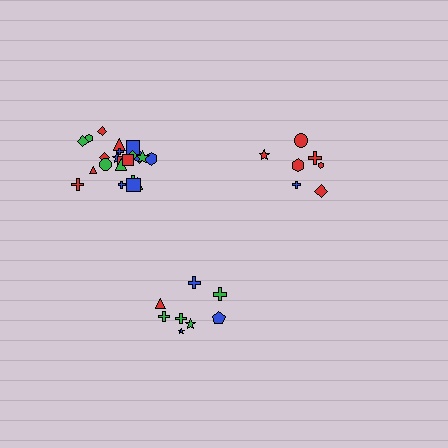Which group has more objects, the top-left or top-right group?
The top-left group.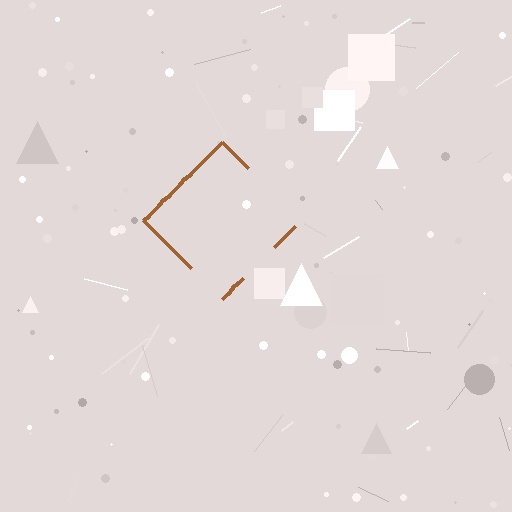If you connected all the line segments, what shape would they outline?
They would outline a diamond.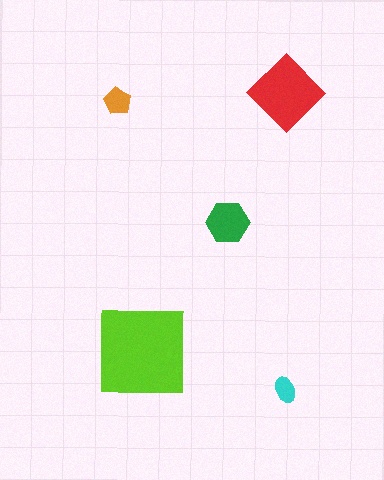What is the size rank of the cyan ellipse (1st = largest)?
5th.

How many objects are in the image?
There are 5 objects in the image.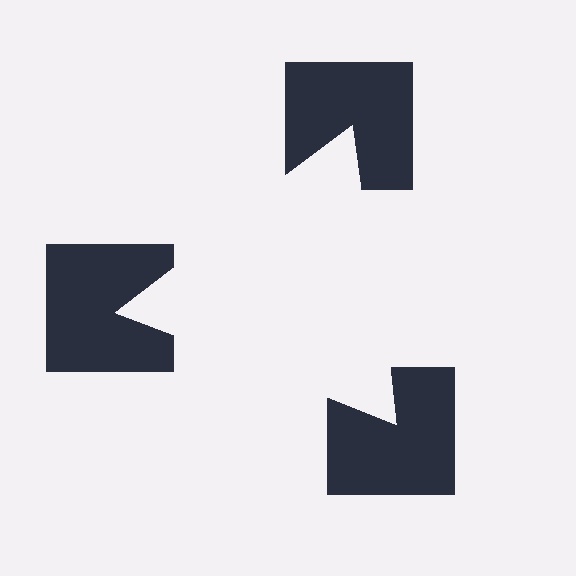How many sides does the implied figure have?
3 sides.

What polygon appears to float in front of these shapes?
An illusory triangle — its edges are inferred from the aligned wedge cuts in the notched squares, not physically drawn.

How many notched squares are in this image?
There are 3 — one at each vertex of the illusory triangle.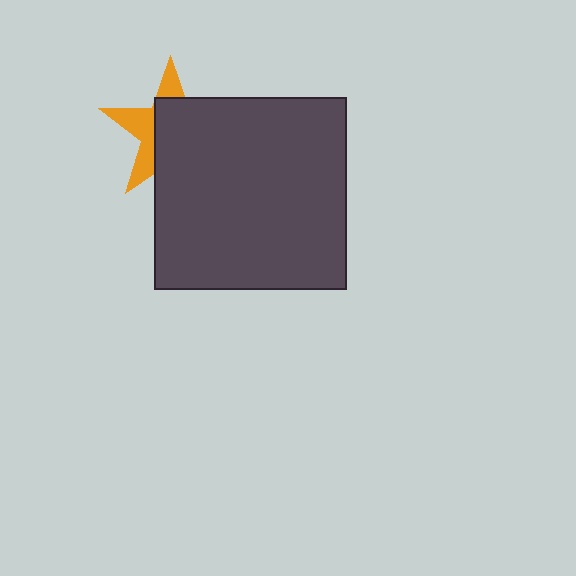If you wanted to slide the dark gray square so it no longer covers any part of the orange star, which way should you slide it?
Slide it toward the lower-right — that is the most direct way to separate the two shapes.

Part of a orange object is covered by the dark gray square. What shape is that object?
It is a star.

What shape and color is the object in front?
The object in front is a dark gray square.